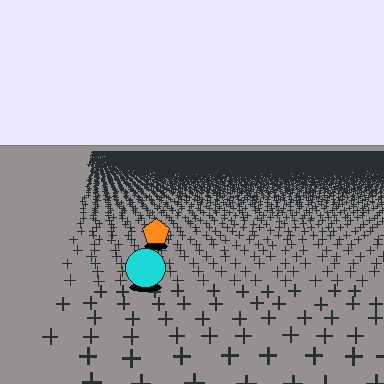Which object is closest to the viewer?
The cyan circle is closest. The texture marks near it are larger and more spread out.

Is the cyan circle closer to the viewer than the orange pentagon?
Yes. The cyan circle is closer — you can tell from the texture gradient: the ground texture is coarser near it.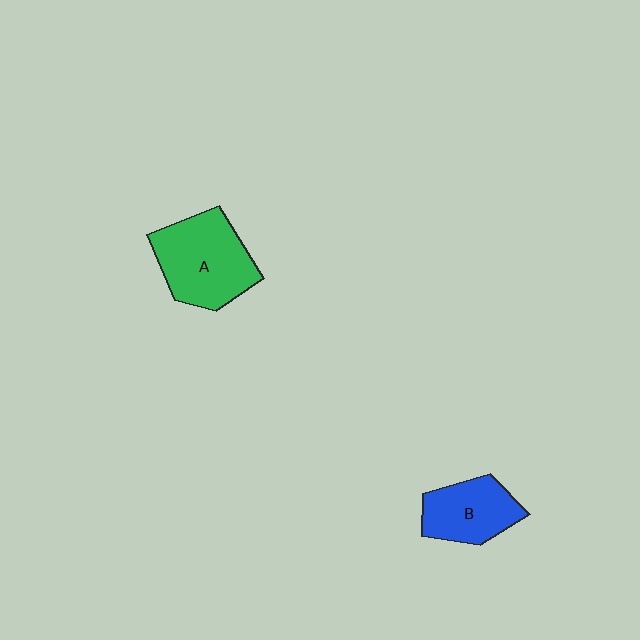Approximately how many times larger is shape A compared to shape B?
Approximately 1.4 times.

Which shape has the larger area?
Shape A (green).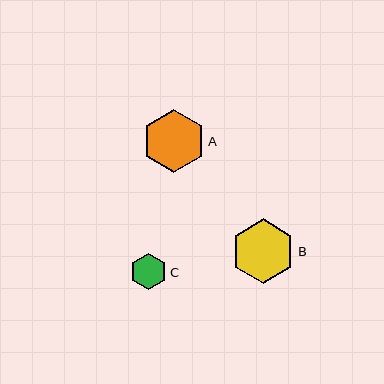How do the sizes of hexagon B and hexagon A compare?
Hexagon B and hexagon A are approximately the same size.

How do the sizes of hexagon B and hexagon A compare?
Hexagon B and hexagon A are approximately the same size.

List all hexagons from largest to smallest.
From largest to smallest: B, A, C.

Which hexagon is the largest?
Hexagon B is the largest with a size of approximately 64 pixels.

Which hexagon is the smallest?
Hexagon C is the smallest with a size of approximately 36 pixels.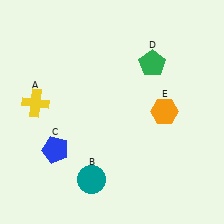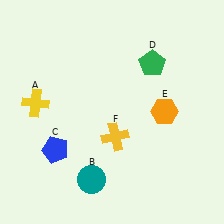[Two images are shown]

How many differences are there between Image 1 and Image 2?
There is 1 difference between the two images.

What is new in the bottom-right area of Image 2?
A yellow cross (F) was added in the bottom-right area of Image 2.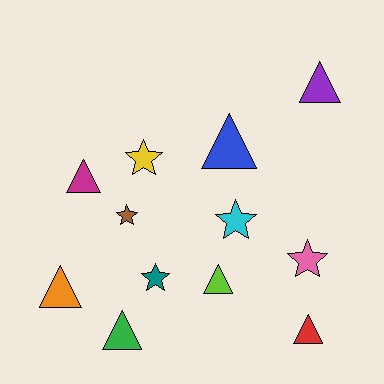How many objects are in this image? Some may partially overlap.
There are 12 objects.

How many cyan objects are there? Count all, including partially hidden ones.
There is 1 cyan object.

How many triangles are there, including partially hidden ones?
There are 7 triangles.